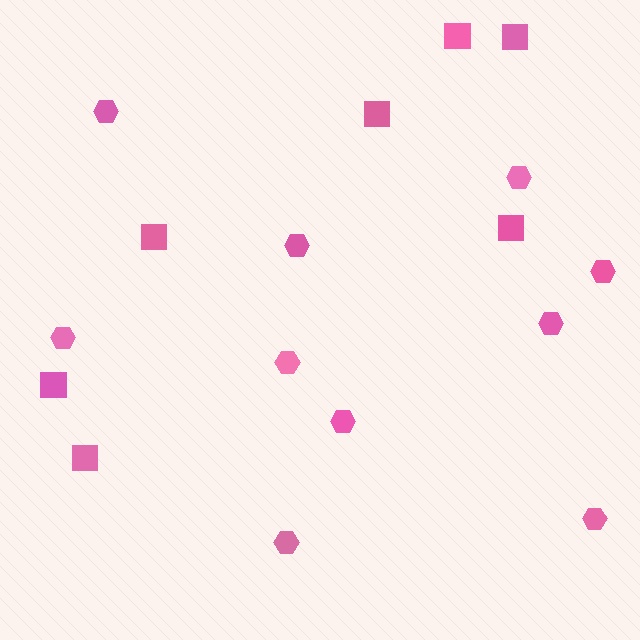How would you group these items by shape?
There are 2 groups: one group of hexagons (10) and one group of squares (7).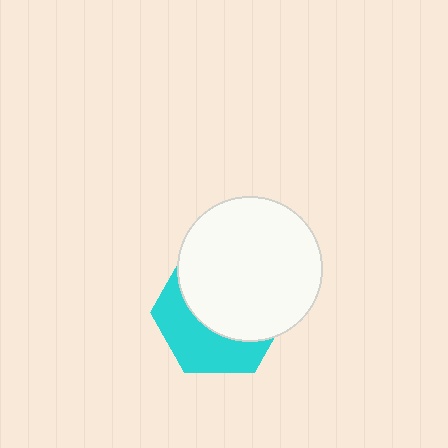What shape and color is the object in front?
The object in front is a white circle.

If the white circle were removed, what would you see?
You would see the complete cyan hexagon.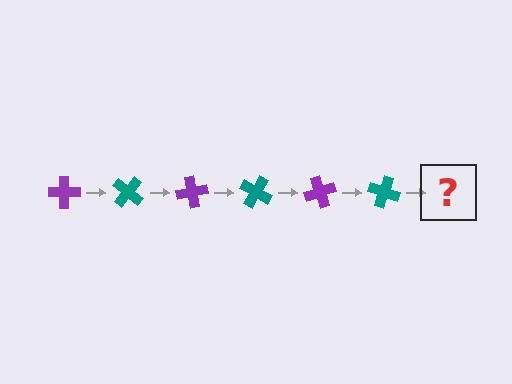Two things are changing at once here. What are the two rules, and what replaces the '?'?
The two rules are that it rotates 40 degrees each step and the color cycles through purple and teal. The '?' should be a purple cross, rotated 240 degrees from the start.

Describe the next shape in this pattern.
It should be a purple cross, rotated 240 degrees from the start.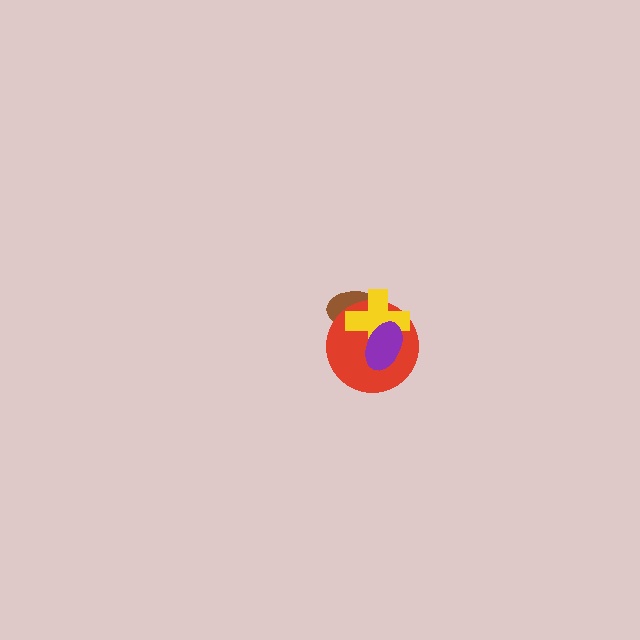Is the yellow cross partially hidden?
Yes, it is partially covered by another shape.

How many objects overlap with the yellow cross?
3 objects overlap with the yellow cross.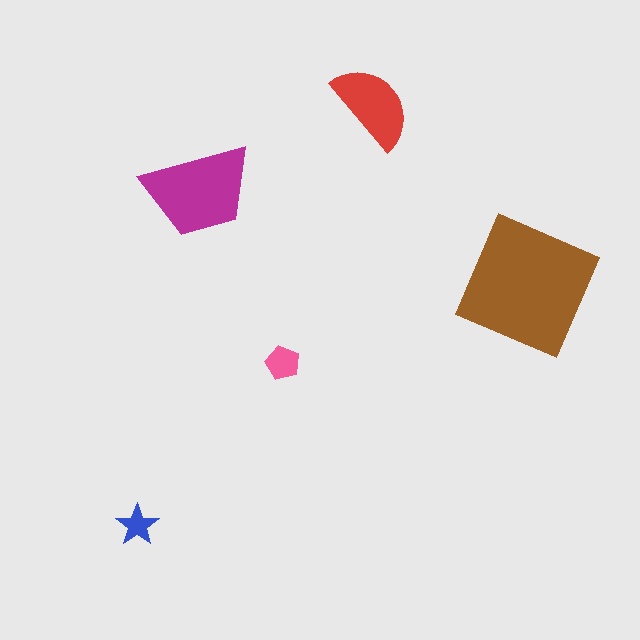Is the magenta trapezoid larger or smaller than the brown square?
Smaller.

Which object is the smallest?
The blue star.